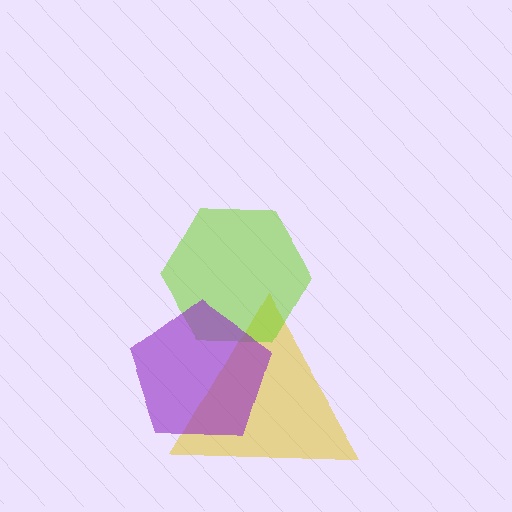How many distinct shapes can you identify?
There are 3 distinct shapes: a yellow triangle, a lime hexagon, a purple pentagon.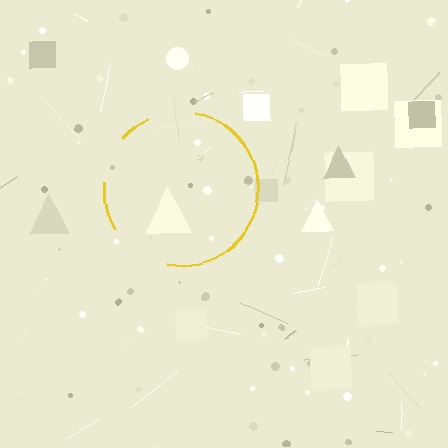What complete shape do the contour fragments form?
The contour fragments form a circle.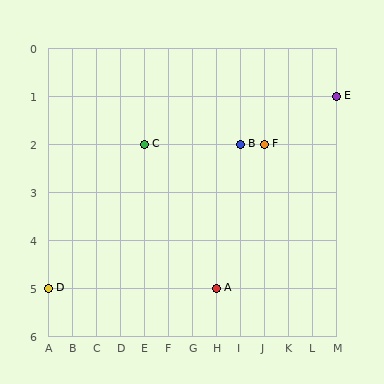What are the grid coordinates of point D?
Point D is at grid coordinates (A, 5).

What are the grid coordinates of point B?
Point B is at grid coordinates (I, 2).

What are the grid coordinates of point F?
Point F is at grid coordinates (J, 2).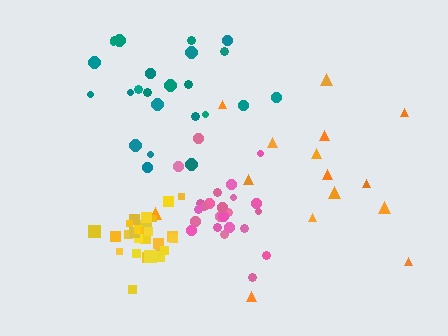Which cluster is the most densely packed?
Yellow.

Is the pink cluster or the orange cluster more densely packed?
Pink.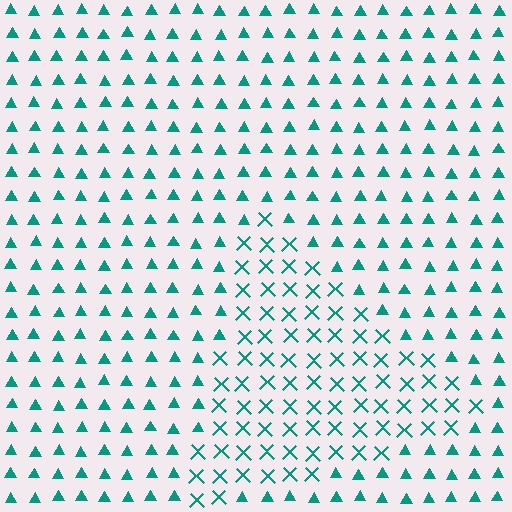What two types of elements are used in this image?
The image uses X marks inside the triangle region and triangles outside it.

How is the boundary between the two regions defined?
The boundary is defined by a change in element shape: X marks inside vs. triangles outside. All elements share the same color and spacing.